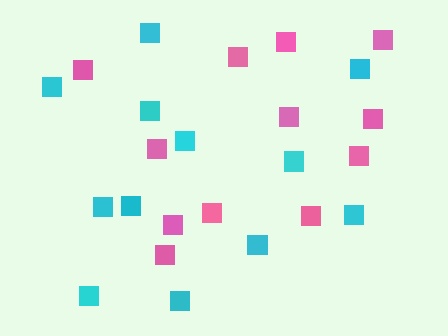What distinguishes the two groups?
There are 2 groups: one group of cyan squares (12) and one group of pink squares (12).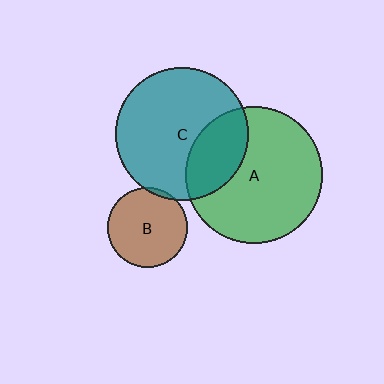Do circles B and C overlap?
Yes.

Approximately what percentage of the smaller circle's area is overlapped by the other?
Approximately 5%.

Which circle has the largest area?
Circle A (green).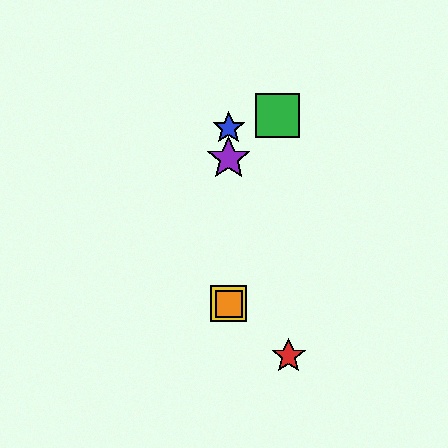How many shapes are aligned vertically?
4 shapes (the blue star, the yellow square, the purple star, the orange square) are aligned vertically.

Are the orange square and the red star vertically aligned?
No, the orange square is at x≈229 and the red star is at x≈289.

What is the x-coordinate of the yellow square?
The yellow square is at x≈229.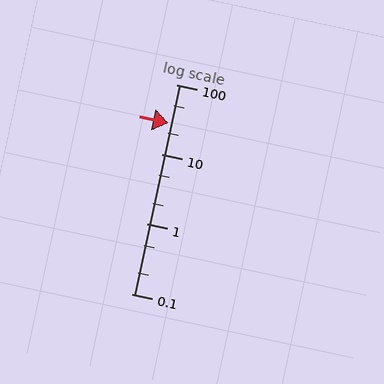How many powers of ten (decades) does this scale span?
The scale spans 3 decades, from 0.1 to 100.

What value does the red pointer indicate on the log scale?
The pointer indicates approximately 28.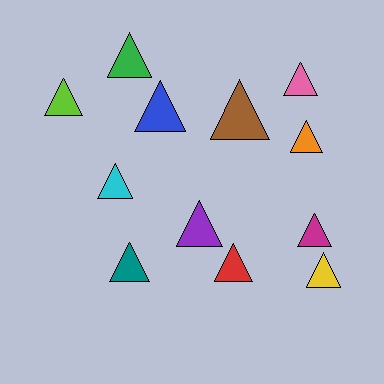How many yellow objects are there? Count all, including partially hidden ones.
There is 1 yellow object.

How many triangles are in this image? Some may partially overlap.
There are 12 triangles.